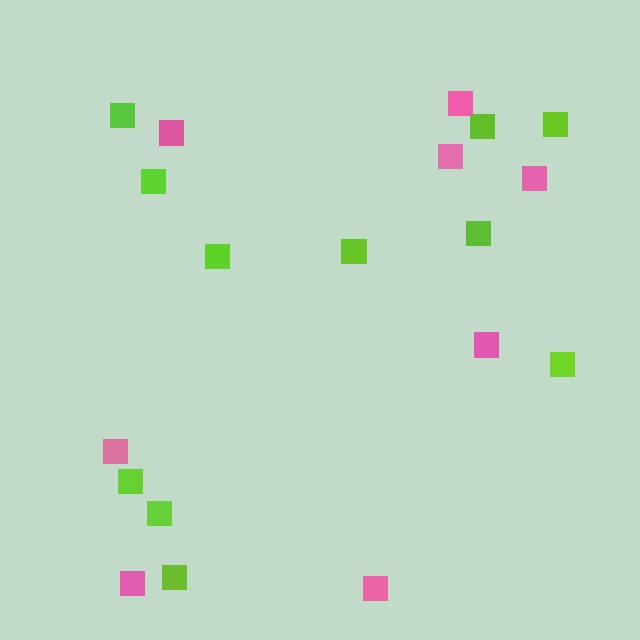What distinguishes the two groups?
There are 2 groups: one group of lime squares (11) and one group of pink squares (8).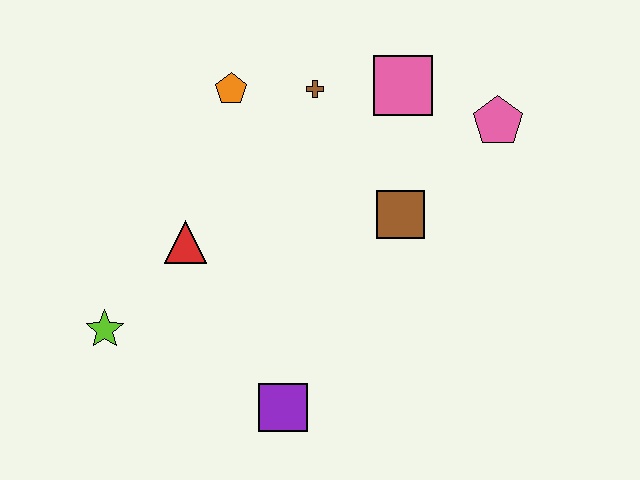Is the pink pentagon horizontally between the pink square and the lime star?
No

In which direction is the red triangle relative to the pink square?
The red triangle is to the left of the pink square.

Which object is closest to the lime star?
The red triangle is closest to the lime star.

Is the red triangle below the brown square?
Yes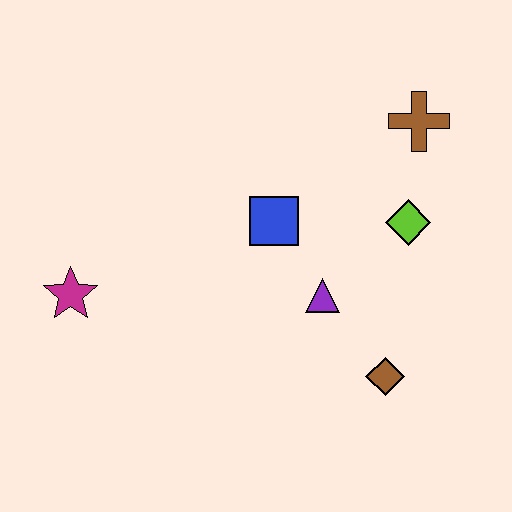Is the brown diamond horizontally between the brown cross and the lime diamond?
No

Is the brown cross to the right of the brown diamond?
Yes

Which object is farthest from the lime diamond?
The magenta star is farthest from the lime diamond.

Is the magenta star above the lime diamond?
No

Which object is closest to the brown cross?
The lime diamond is closest to the brown cross.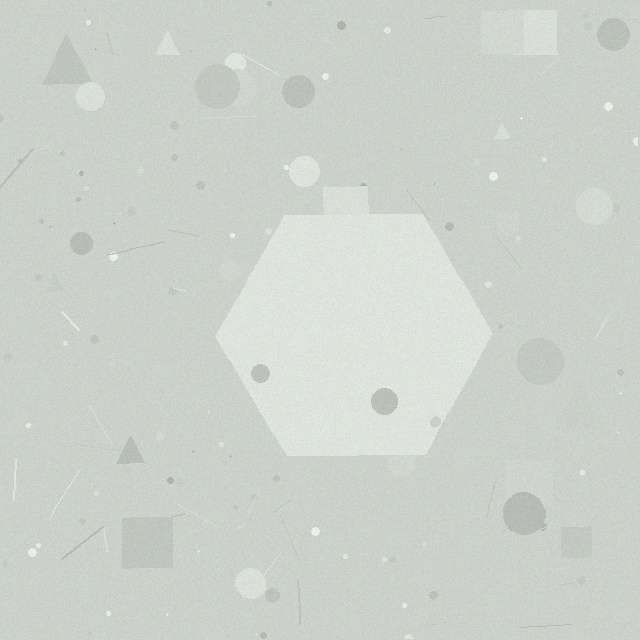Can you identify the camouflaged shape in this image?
The camouflaged shape is a hexagon.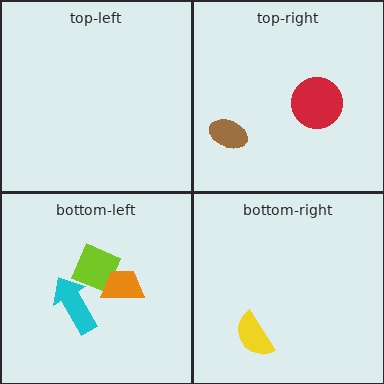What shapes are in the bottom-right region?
The yellow semicircle.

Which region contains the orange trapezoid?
The bottom-left region.